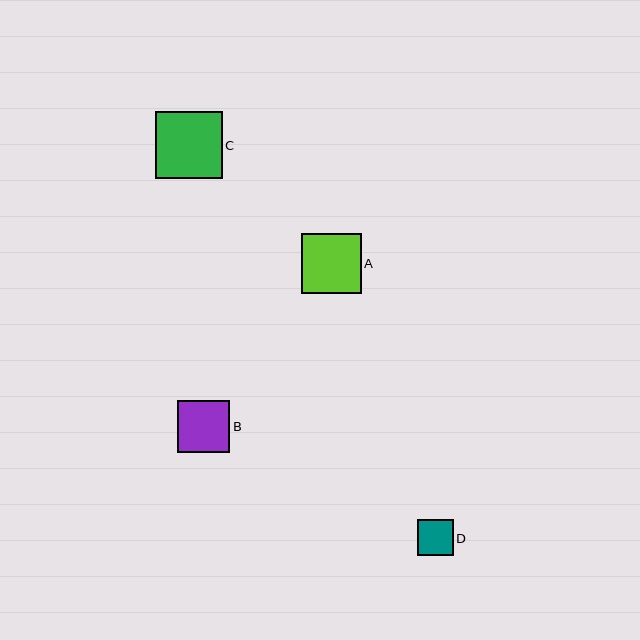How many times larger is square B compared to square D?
Square B is approximately 1.5 times the size of square D.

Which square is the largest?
Square C is the largest with a size of approximately 67 pixels.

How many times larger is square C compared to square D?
Square C is approximately 1.9 times the size of square D.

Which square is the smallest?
Square D is the smallest with a size of approximately 35 pixels.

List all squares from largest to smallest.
From largest to smallest: C, A, B, D.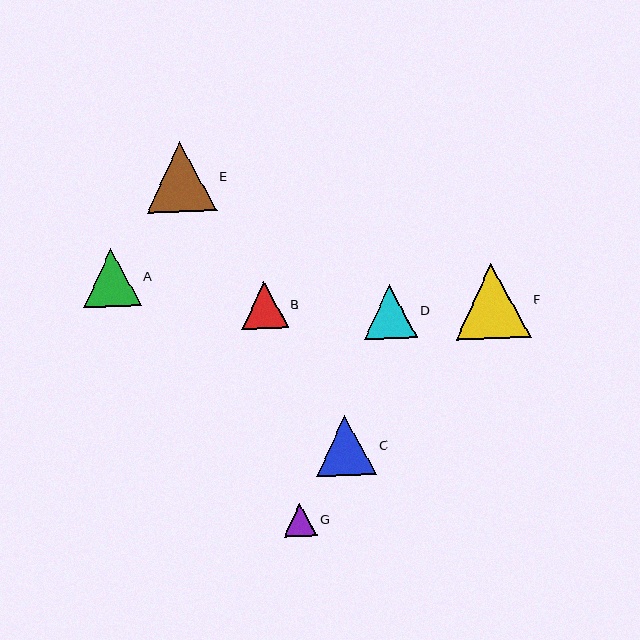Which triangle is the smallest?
Triangle G is the smallest with a size of approximately 33 pixels.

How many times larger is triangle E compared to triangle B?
Triangle E is approximately 1.5 times the size of triangle B.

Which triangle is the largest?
Triangle F is the largest with a size of approximately 76 pixels.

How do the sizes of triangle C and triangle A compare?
Triangle C and triangle A are approximately the same size.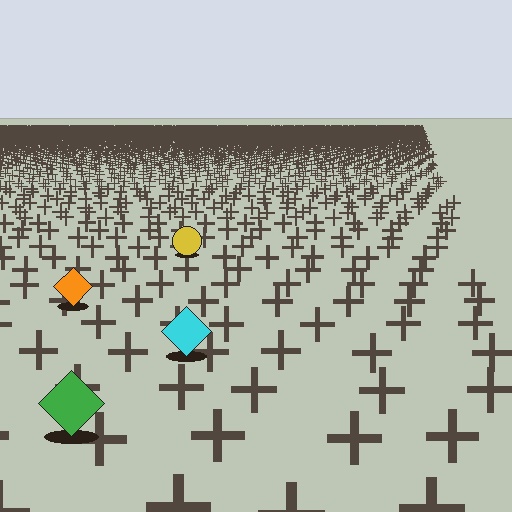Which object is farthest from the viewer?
The yellow circle is farthest from the viewer. It appears smaller and the ground texture around it is denser.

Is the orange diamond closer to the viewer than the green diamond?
No. The green diamond is closer — you can tell from the texture gradient: the ground texture is coarser near it.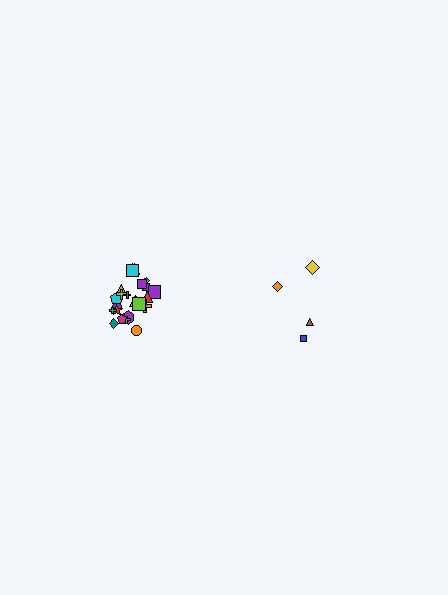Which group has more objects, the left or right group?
The left group.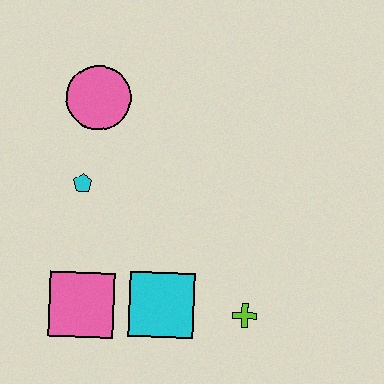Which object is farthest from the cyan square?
The pink circle is farthest from the cyan square.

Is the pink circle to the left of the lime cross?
Yes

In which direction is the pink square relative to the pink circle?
The pink square is below the pink circle.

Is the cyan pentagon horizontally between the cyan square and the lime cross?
No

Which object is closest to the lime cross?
The cyan square is closest to the lime cross.